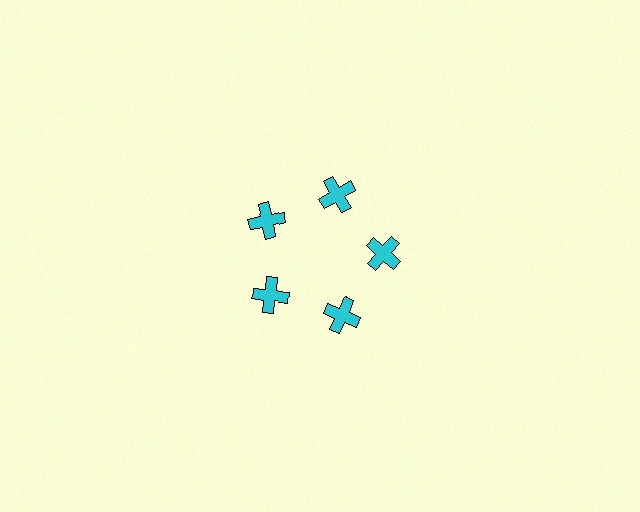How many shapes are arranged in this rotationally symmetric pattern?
There are 5 shapes, arranged in 5 groups of 1.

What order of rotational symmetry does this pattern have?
This pattern has 5-fold rotational symmetry.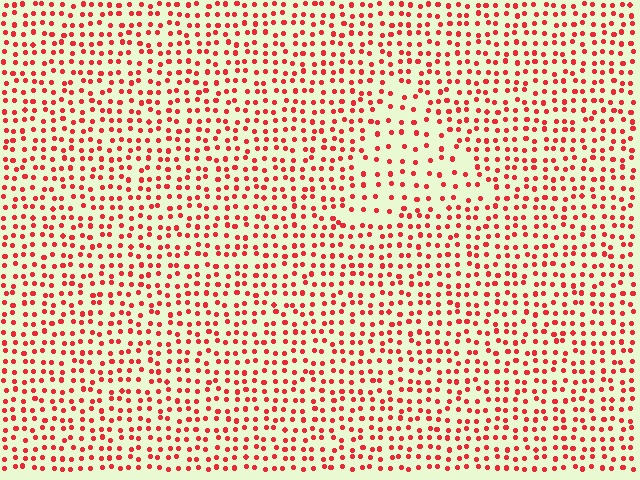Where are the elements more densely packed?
The elements are more densely packed outside the triangle boundary.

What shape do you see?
I see a triangle.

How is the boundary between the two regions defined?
The boundary is defined by a change in element density (approximately 1.8x ratio). All elements are the same color, size, and shape.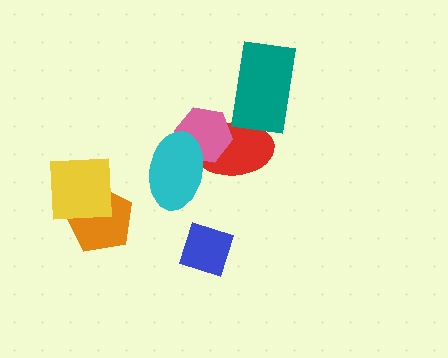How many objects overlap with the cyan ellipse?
2 objects overlap with the cyan ellipse.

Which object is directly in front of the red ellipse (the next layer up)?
The pink hexagon is directly in front of the red ellipse.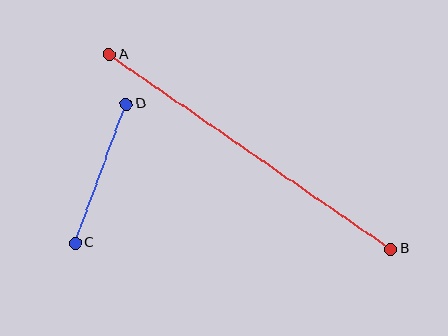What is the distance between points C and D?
The distance is approximately 149 pixels.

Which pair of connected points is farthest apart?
Points A and B are farthest apart.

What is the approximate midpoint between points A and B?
The midpoint is at approximately (250, 152) pixels.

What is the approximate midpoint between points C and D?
The midpoint is at approximately (101, 173) pixels.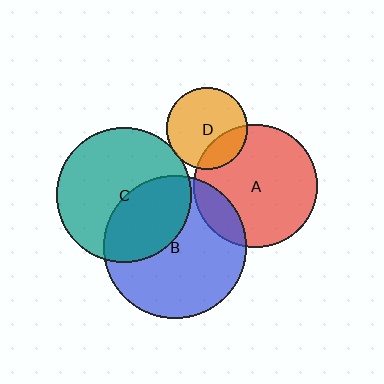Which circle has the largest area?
Circle B (blue).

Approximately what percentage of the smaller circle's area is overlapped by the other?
Approximately 40%.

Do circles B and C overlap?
Yes.